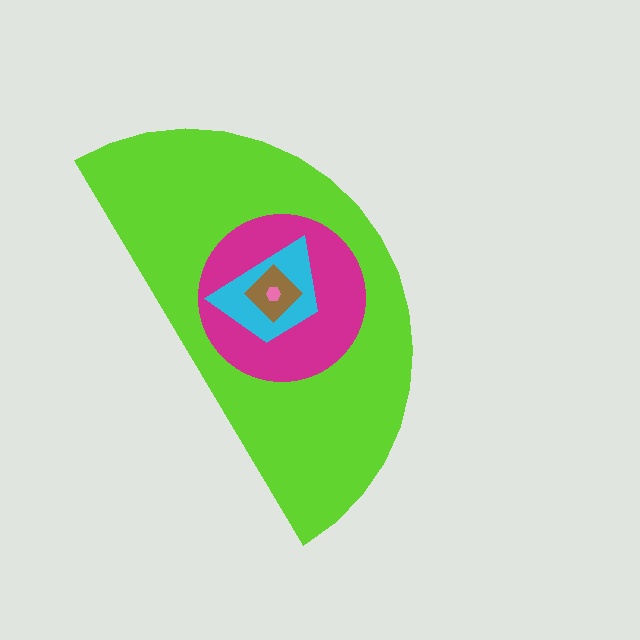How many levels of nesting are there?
5.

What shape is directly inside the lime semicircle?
The magenta circle.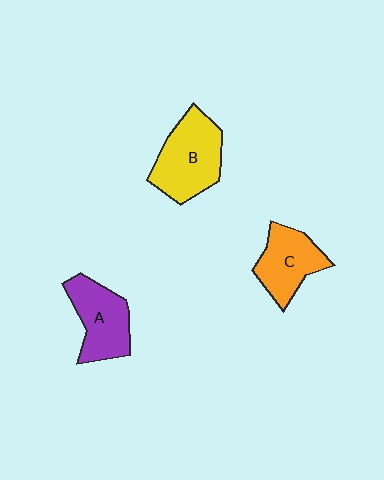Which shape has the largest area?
Shape B (yellow).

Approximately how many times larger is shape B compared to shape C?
Approximately 1.3 times.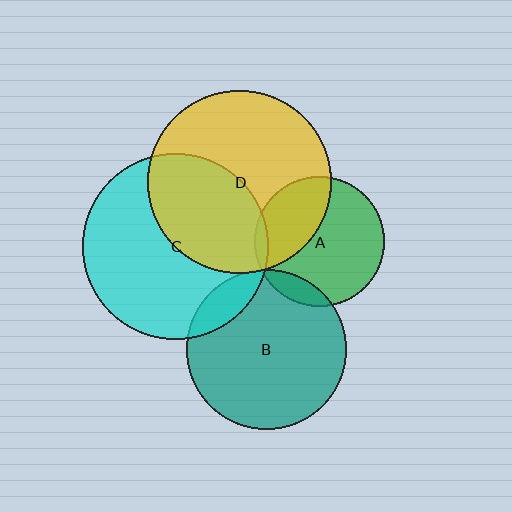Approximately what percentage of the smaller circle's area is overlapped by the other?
Approximately 40%.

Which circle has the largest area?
Circle C (cyan).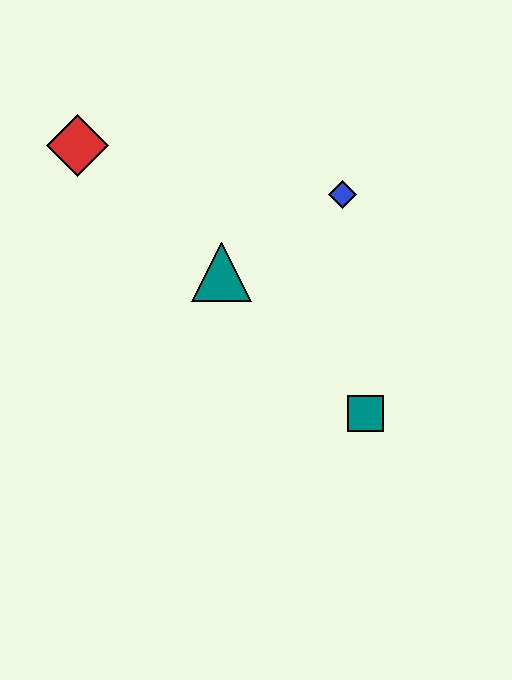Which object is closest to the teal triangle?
The blue diamond is closest to the teal triangle.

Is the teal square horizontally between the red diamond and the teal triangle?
No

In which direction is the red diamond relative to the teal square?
The red diamond is to the left of the teal square.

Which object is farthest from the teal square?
The red diamond is farthest from the teal square.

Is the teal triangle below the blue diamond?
Yes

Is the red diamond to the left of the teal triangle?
Yes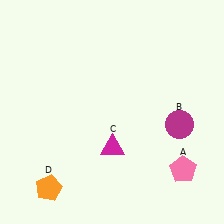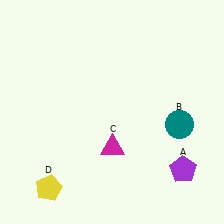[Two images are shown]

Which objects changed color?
A changed from pink to purple. B changed from magenta to teal. D changed from orange to yellow.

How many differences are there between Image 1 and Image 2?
There are 3 differences between the two images.